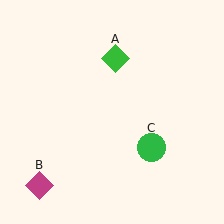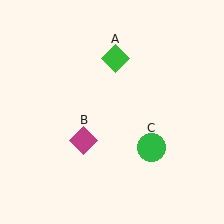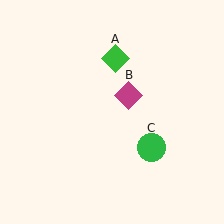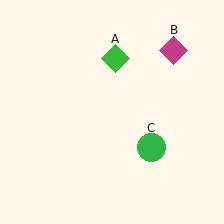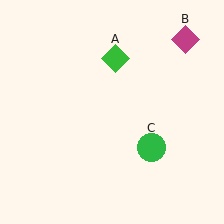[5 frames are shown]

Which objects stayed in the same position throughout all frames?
Green diamond (object A) and green circle (object C) remained stationary.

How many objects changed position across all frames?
1 object changed position: magenta diamond (object B).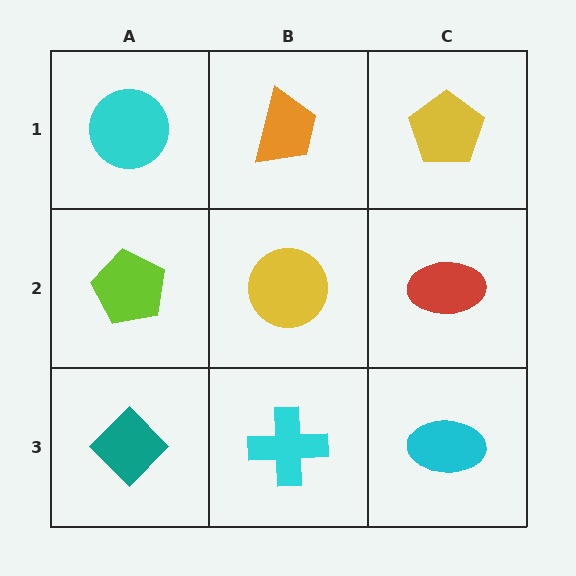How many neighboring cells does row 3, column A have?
2.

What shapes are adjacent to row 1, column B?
A yellow circle (row 2, column B), a cyan circle (row 1, column A), a yellow pentagon (row 1, column C).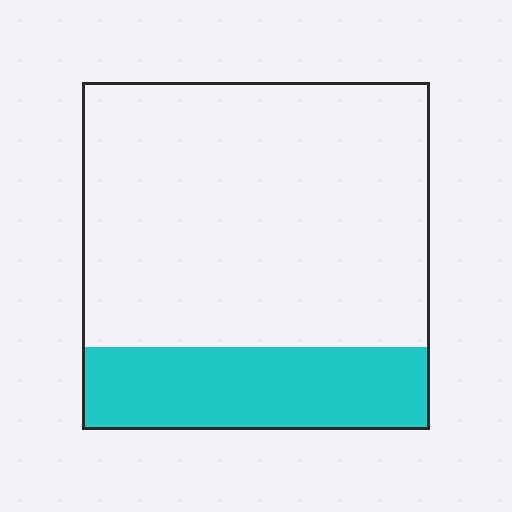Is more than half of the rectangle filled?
No.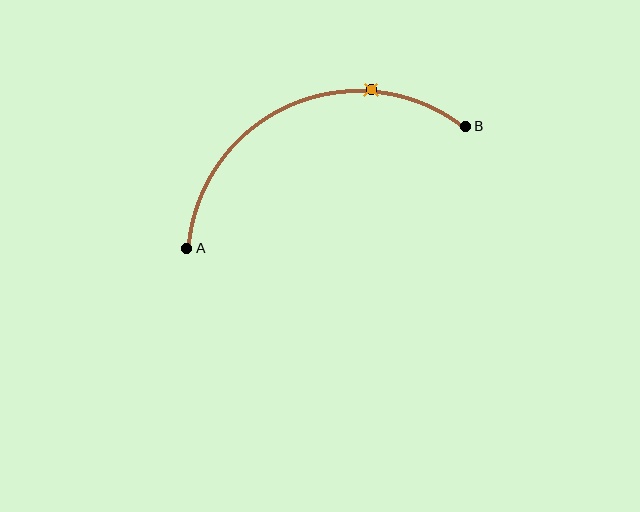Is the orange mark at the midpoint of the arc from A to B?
No. The orange mark lies on the arc but is closer to endpoint B. The arc midpoint would be at the point on the curve equidistant along the arc from both A and B.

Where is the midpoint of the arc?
The arc midpoint is the point on the curve farthest from the straight line joining A and B. It sits above that line.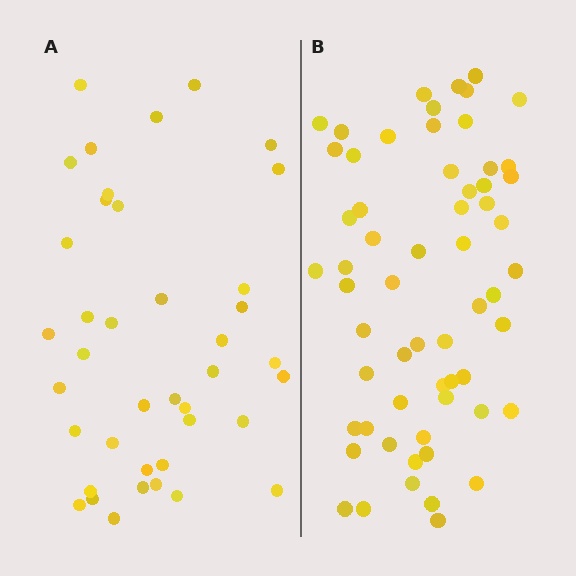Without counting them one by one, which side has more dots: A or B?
Region B (the right region) has more dots.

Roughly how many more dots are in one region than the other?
Region B has approximately 20 more dots than region A.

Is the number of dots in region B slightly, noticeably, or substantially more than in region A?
Region B has substantially more. The ratio is roughly 1.5 to 1.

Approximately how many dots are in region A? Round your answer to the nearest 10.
About 40 dots.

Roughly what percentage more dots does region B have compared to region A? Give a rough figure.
About 50% more.